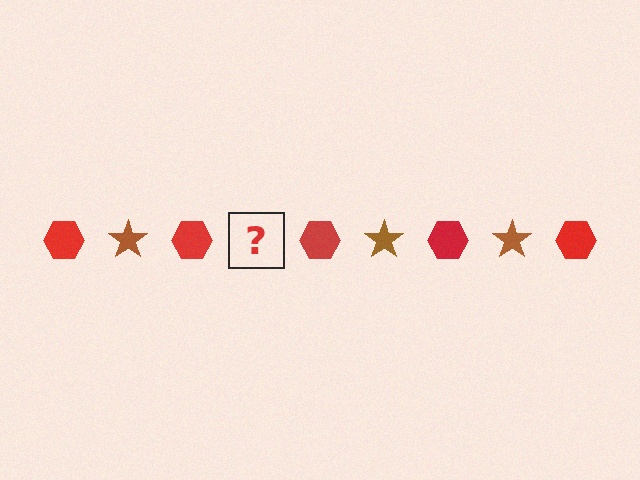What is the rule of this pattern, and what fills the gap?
The rule is that the pattern alternates between red hexagon and brown star. The gap should be filled with a brown star.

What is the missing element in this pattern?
The missing element is a brown star.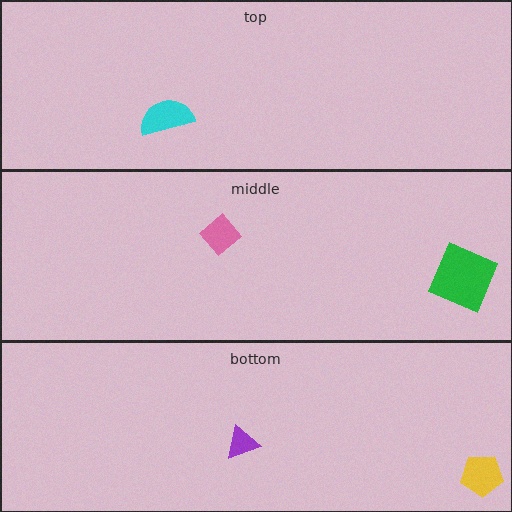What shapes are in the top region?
The cyan semicircle.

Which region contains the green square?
The middle region.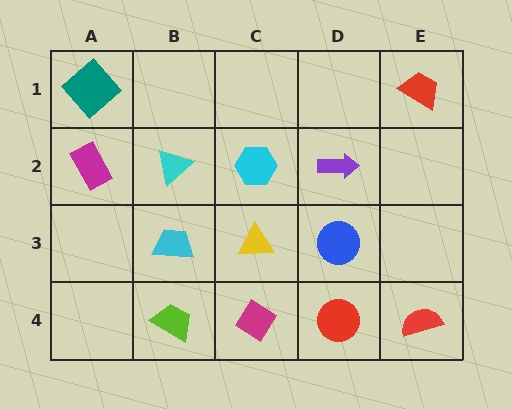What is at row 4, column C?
A magenta diamond.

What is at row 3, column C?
A yellow triangle.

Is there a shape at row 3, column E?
No, that cell is empty.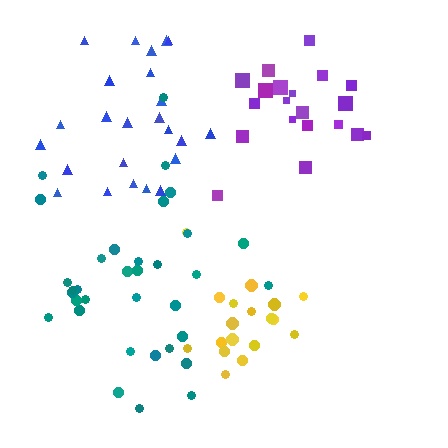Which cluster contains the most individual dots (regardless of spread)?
Teal (34).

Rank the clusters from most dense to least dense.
yellow, purple, teal, blue.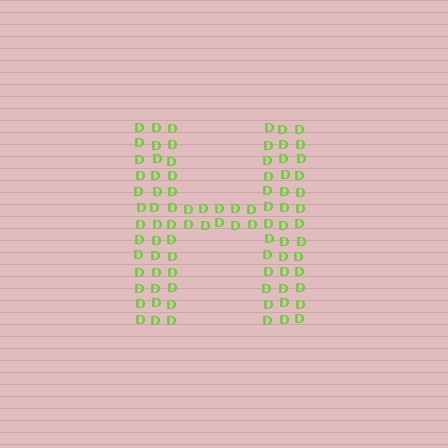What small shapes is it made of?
It is made of small letter D's.